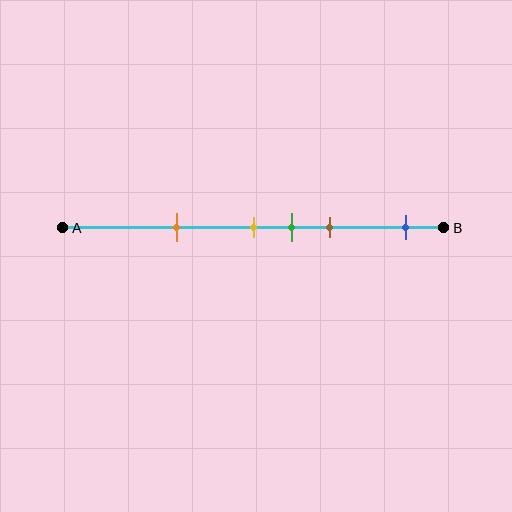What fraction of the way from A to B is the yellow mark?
The yellow mark is approximately 50% (0.5) of the way from A to B.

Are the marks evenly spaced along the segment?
No, the marks are not evenly spaced.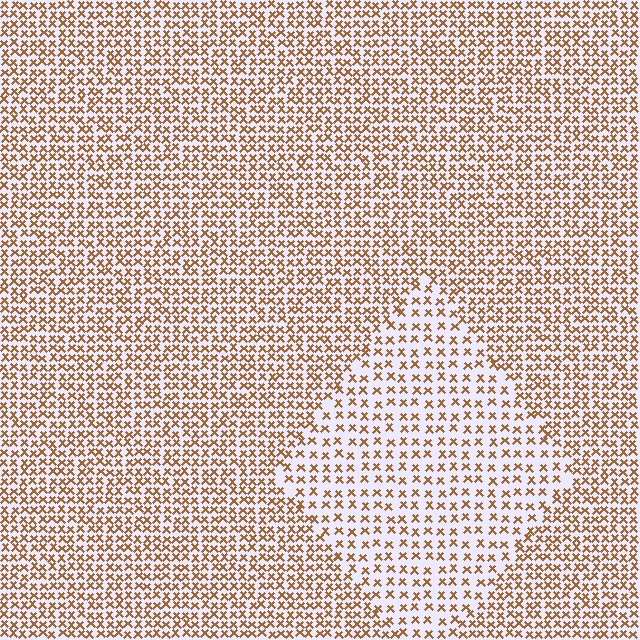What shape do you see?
I see a diamond.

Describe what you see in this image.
The image contains small brown elements arranged at two different densities. A diamond-shaped region is visible where the elements are less densely packed than the surrounding area.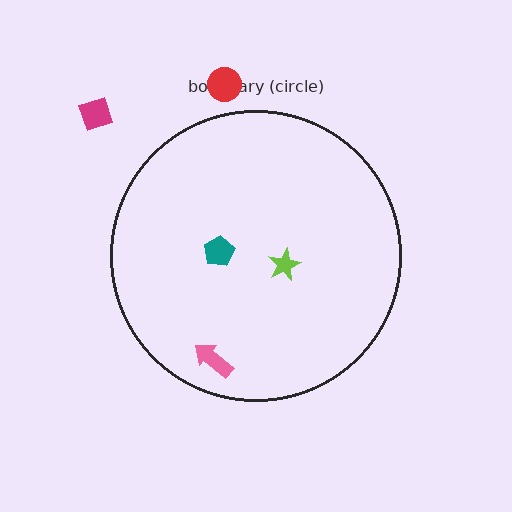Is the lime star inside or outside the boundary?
Inside.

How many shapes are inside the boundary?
3 inside, 2 outside.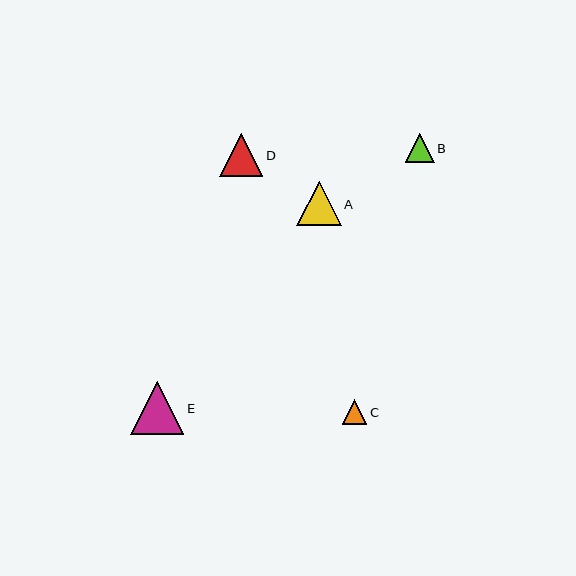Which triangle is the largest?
Triangle E is the largest with a size of approximately 53 pixels.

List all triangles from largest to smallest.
From largest to smallest: E, A, D, B, C.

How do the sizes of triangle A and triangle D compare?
Triangle A and triangle D are approximately the same size.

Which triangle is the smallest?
Triangle C is the smallest with a size of approximately 24 pixels.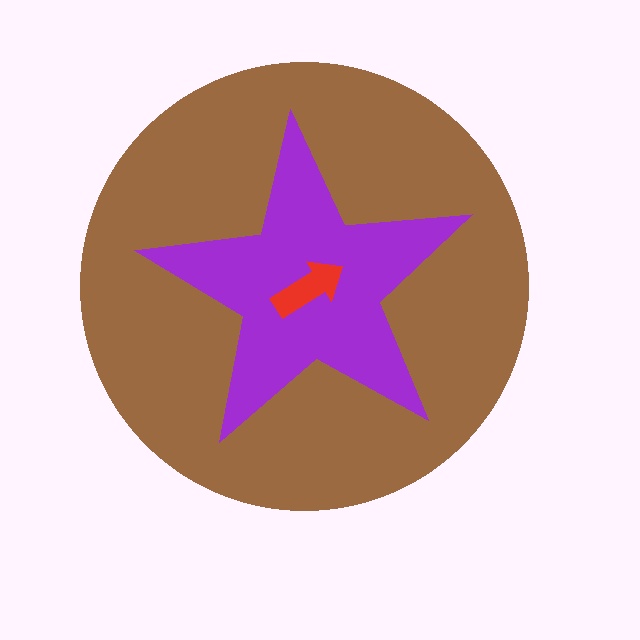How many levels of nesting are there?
3.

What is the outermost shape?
The brown circle.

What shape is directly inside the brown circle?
The purple star.